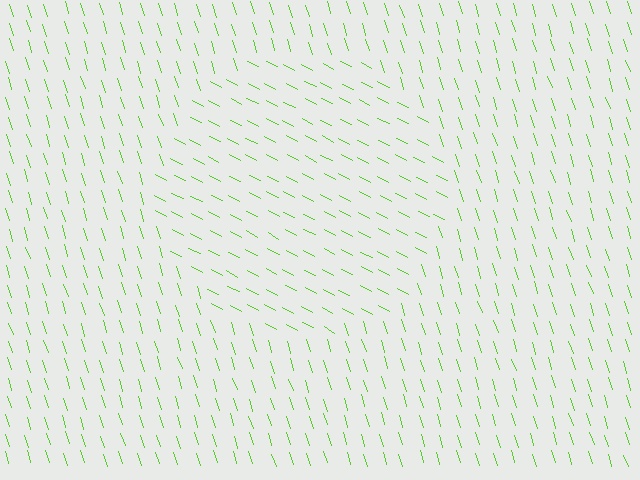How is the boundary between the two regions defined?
The boundary is defined purely by a change in line orientation (approximately 45 degrees difference). All lines are the same color and thickness.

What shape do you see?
I see a circle.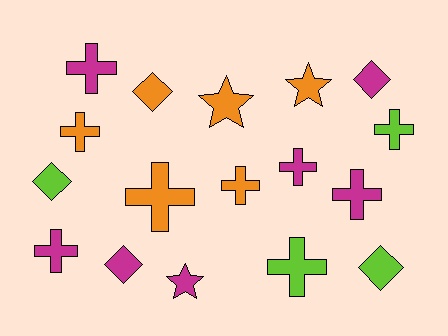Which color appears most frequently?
Magenta, with 7 objects.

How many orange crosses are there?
There are 3 orange crosses.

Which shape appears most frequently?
Cross, with 9 objects.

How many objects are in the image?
There are 17 objects.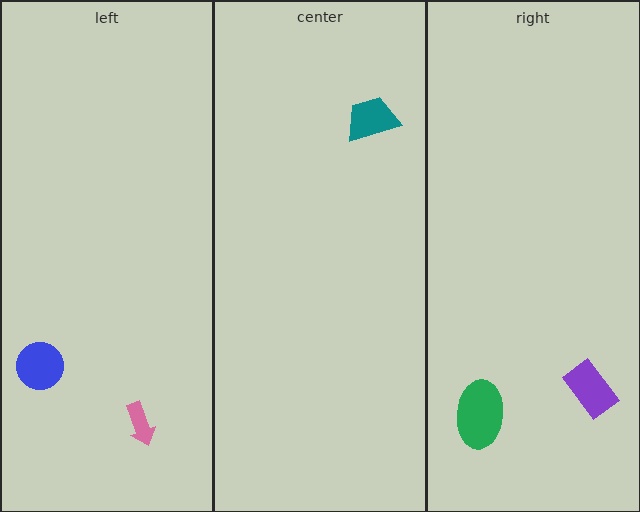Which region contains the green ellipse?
The right region.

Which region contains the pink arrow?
The left region.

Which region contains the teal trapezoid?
The center region.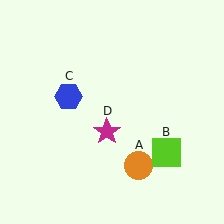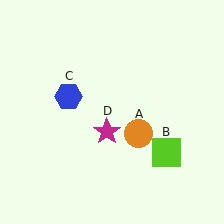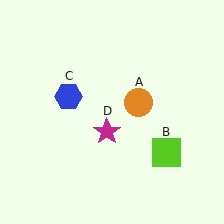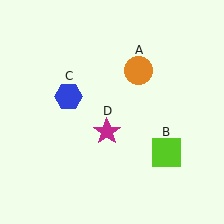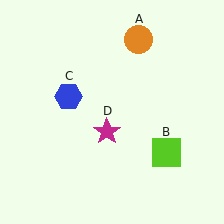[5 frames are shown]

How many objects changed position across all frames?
1 object changed position: orange circle (object A).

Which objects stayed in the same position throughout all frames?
Lime square (object B) and blue hexagon (object C) and magenta star (object D) remained stationary.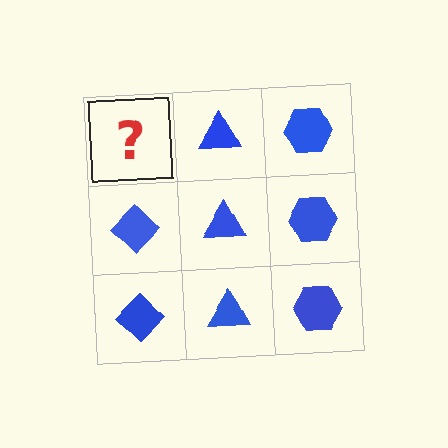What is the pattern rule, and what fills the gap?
The rule is that each column has a consistent shape. The gap should be filled with a blue diamond.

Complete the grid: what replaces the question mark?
The question mark should be replaced with a blue diamond.